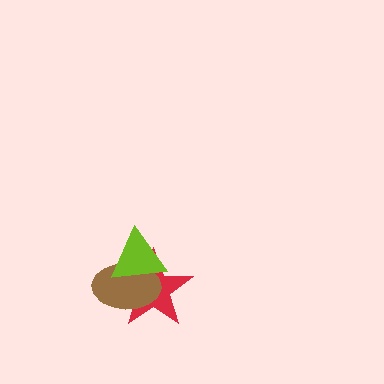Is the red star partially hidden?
Yes, it is partially covered by another shape.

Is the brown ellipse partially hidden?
Yes, it is partially covered by another shape.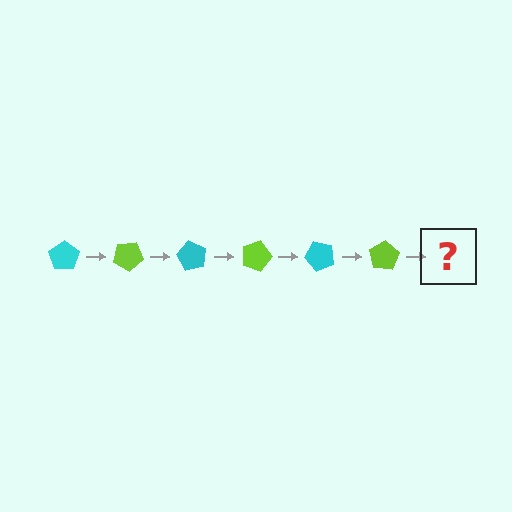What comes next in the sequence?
The next element should be a cyan pentagon, rotated 180 degrees from the start.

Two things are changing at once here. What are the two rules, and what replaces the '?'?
The two rules are that it rotates 30 degrees each step and the color cycles through cyan and lime. The '?' should be a cyan pentagon, rotated 180 degrees from the start.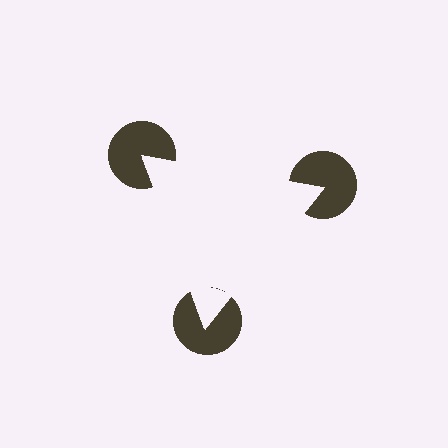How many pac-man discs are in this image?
There are 3 — one at each vertex of the illusory triangle.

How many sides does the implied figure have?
3 sides.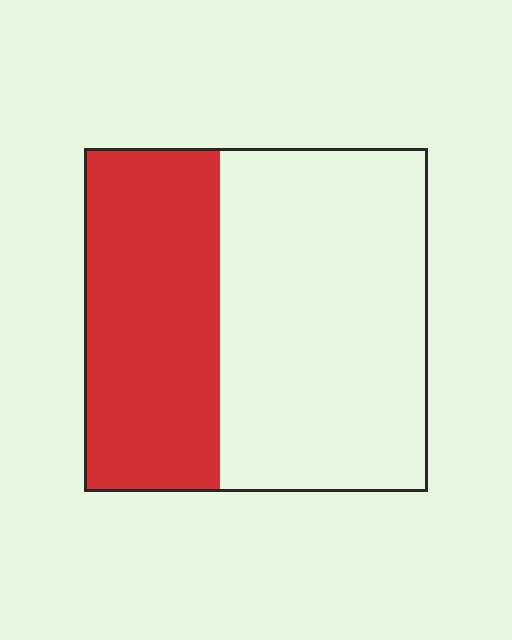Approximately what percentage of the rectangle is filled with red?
Approximately 40%.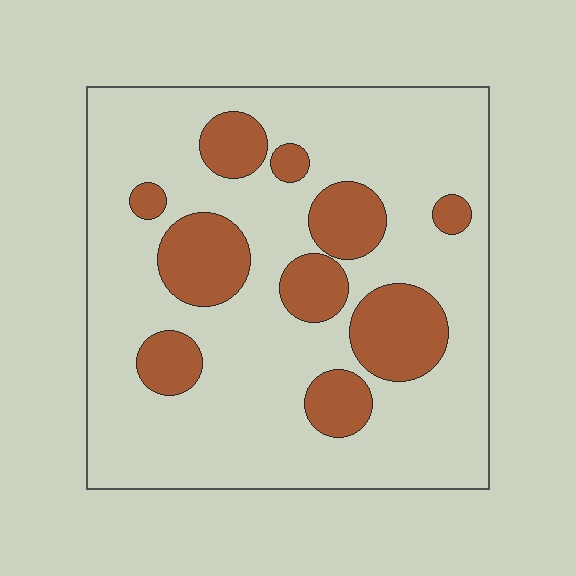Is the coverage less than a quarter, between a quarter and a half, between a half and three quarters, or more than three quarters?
Less than a quarter.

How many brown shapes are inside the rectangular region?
10.